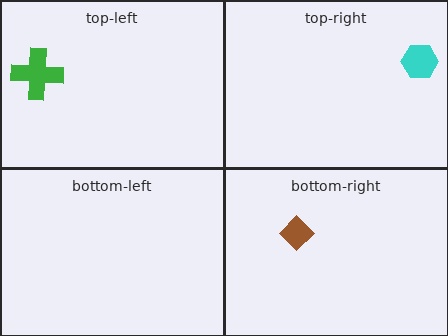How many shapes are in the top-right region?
1.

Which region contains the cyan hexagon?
The top-right region.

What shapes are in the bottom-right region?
The brown diamond.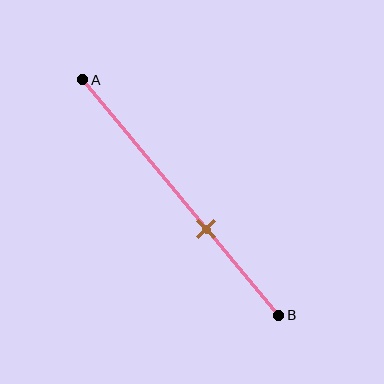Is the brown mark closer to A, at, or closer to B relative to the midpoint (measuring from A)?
The brown mark is closer to point B than the midpoint of segment AB.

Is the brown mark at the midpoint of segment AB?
No, the mark is at about 65% from A, not at the 50% midpoint.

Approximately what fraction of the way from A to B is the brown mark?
The brown mark is approximately 65% of the way from A to B.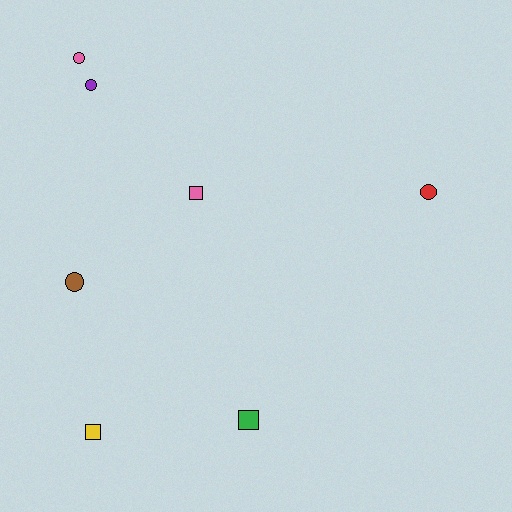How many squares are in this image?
There are 3 squares.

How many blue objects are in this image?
There are no blue objects.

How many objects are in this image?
There are 7 objects.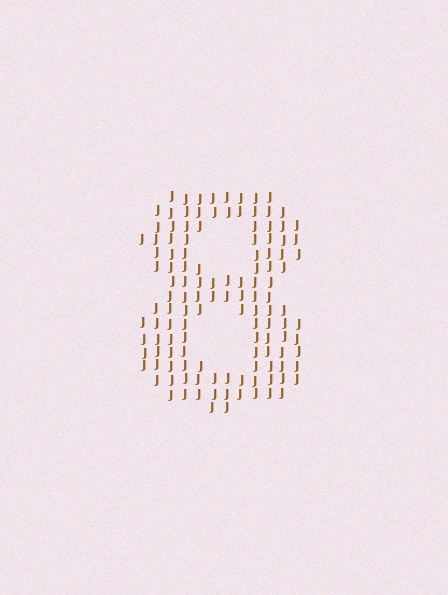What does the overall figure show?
The overall figure shows the digit 8.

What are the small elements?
The small elements are letter J's.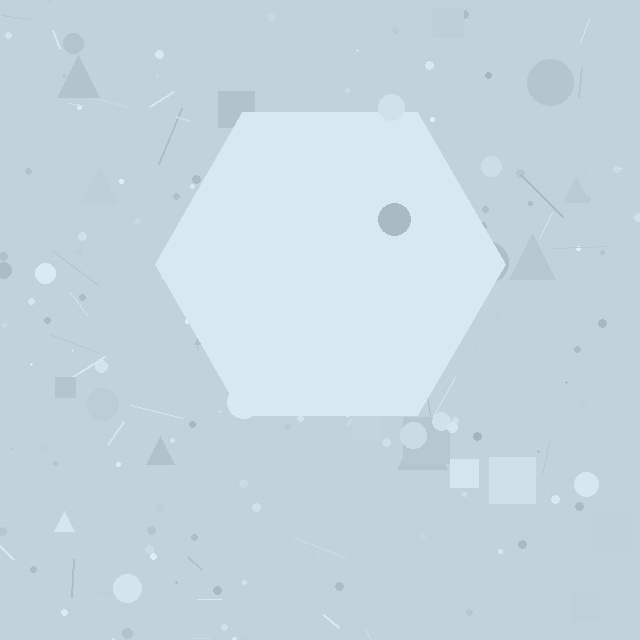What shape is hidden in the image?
A hexagon is hidden in the image.